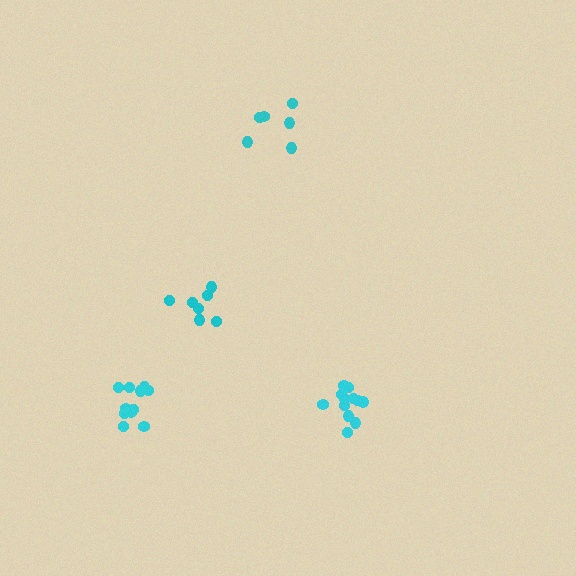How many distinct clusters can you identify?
There are 4 distinct clusters.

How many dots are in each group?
Group 1: 7 dots, Group 2: 6 dots, Group 3: 11 dots, Group 4: 12 dots (36 total).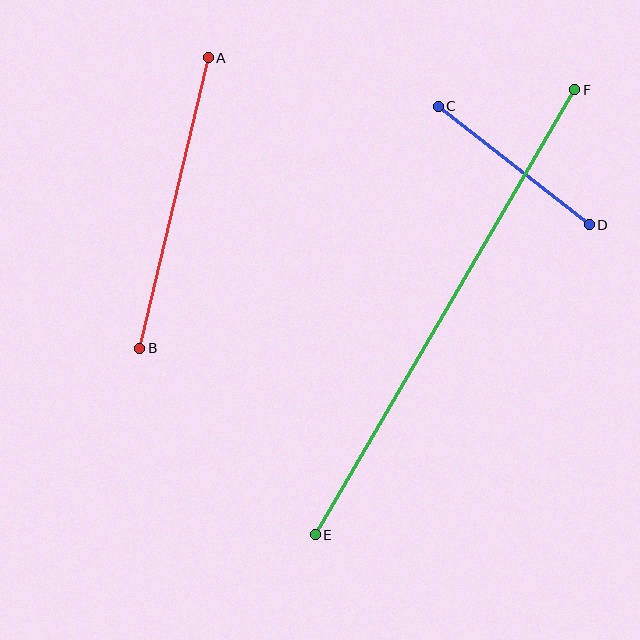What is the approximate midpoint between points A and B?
The midpoint is at approximately (174, 203) pixels.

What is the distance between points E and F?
The distance is approximately 515 pixels.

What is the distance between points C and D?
The distance is approximately 192 pixels.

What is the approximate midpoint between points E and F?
The midpoint is at approximately (445, 312) pixels.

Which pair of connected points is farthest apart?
Points E and F are farthest apart.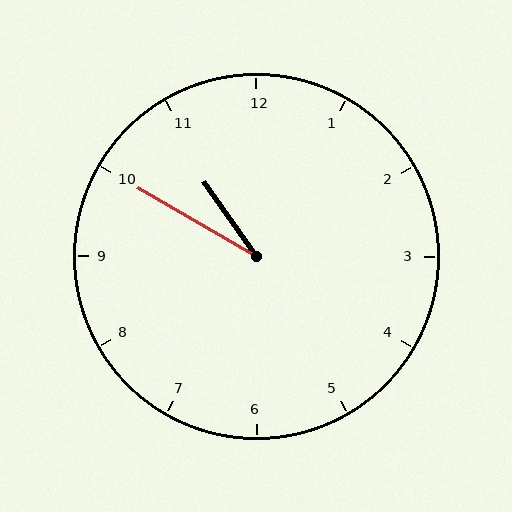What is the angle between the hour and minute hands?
Approximately 25 degrees.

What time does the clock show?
10:50.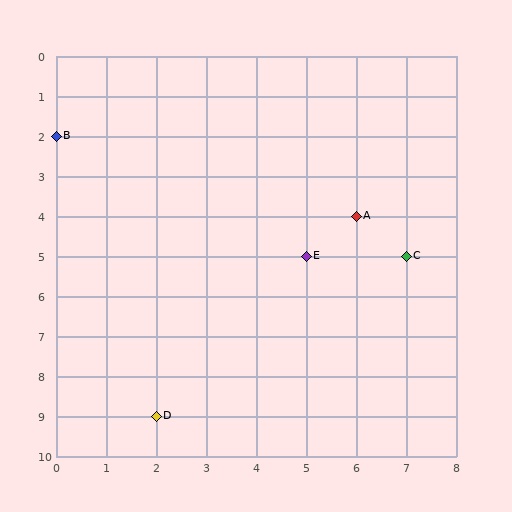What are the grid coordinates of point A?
Point A is at grid coordinates (6, 4).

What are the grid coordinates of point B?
Point B is at grid coordinates (0, 2).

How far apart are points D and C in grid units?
Points D and C are 5 columns and 4 rows apart (about 6.4 grid units diagonally).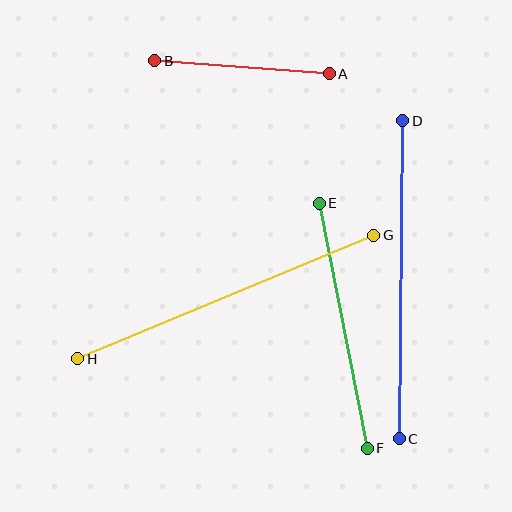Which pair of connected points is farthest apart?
Points G and H are farthest apart.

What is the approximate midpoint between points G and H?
The midpoint is at approximately (226, 297) pixels.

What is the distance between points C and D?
The distance is approximately 318 pixels.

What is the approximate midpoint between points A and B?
The midpoint is at approximately (242, 67) pixels.